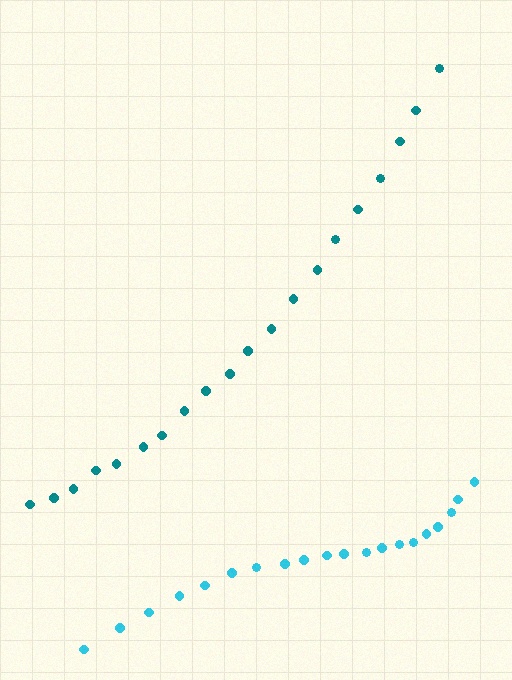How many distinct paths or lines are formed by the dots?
There are 2 distinct paths.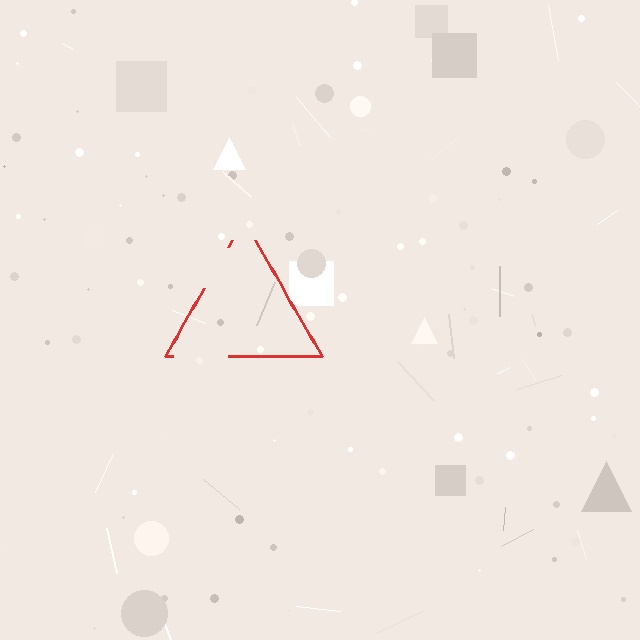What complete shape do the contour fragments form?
The contour fragments form a triangle.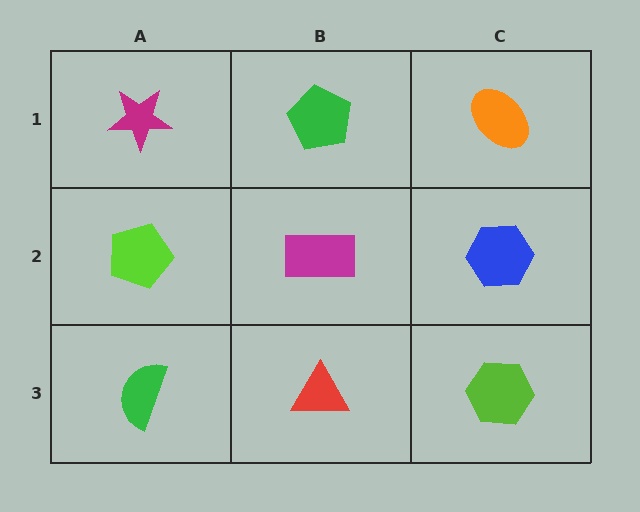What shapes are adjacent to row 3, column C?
A blue hexagon (row 2, column C), a red triangle (row 3, column B).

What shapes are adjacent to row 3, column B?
A magenta rectangle (row 2, column B), a green semicircle (row 3, column A), a lime hexagon (row 3, column C).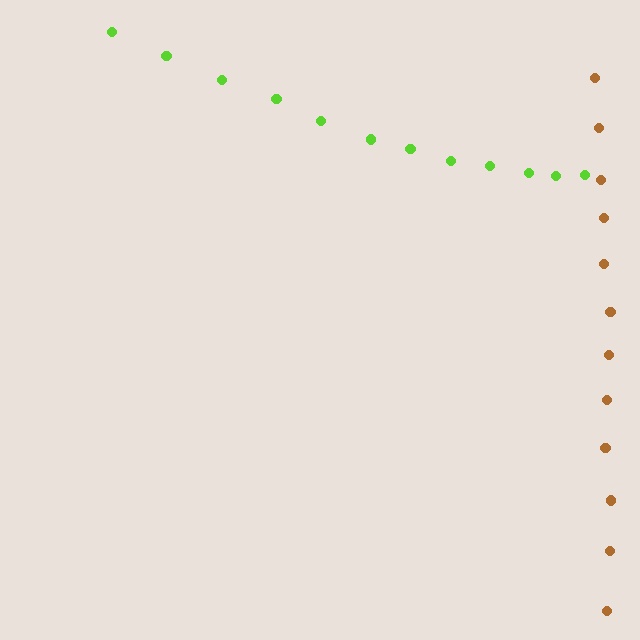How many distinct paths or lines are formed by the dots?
There are 2 distinct paths.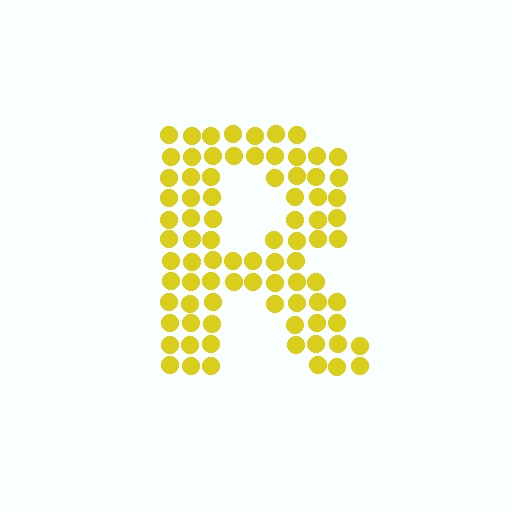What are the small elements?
The small elements are circles.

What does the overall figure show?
The overall figure shows the letter R.